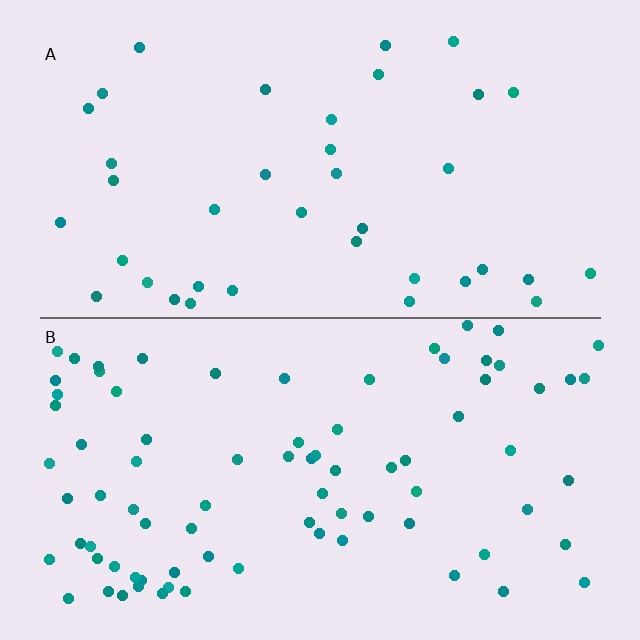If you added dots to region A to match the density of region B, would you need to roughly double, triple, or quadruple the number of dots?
Approximately double.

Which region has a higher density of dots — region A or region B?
B (the bottom).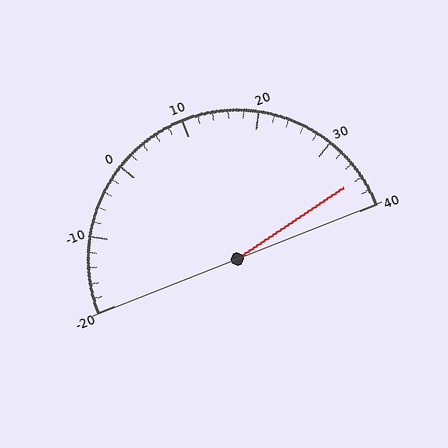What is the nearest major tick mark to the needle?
The nearest major tick mark is 40.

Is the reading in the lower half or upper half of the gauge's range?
The reading is in the upper half of the range (-20 to 40).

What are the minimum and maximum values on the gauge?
The gauge ranges from -20 to 40.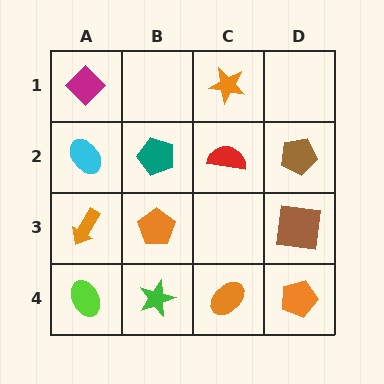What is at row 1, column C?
An orange star.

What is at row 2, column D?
A brown pentagon.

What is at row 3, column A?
An orange arrow.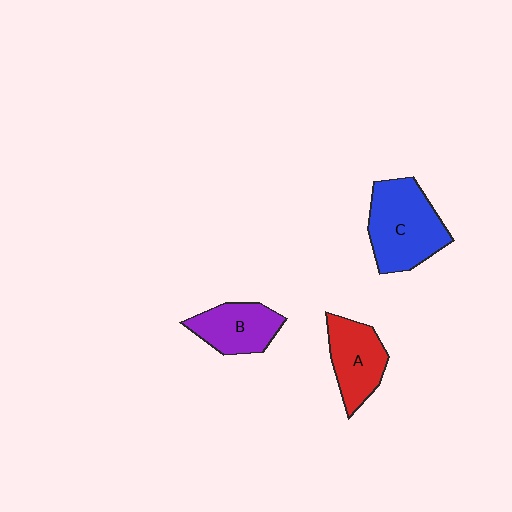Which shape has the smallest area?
Shape B (purple).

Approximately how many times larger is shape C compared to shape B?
Approximately 1.5 times.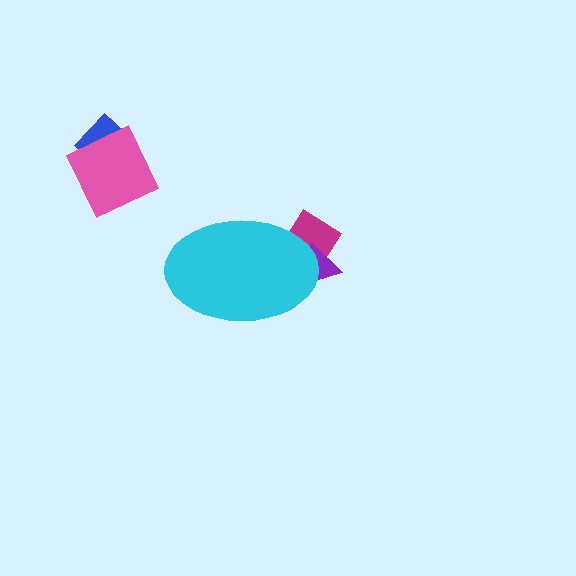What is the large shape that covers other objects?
A cyan ellipse.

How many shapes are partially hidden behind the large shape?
2 shapes are partially hidden.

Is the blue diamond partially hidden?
No, the blue diamond is fully visible.